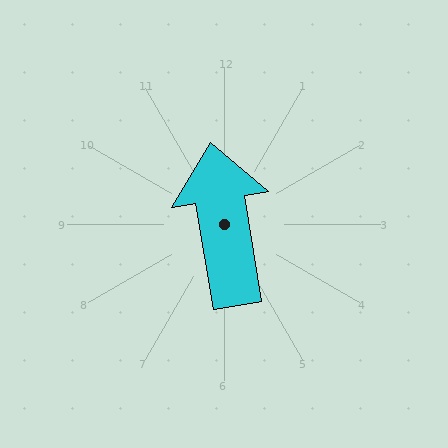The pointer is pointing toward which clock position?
Roughly 12 o'clock.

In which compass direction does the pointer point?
North.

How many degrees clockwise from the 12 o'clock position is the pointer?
Approximately 351 degrees.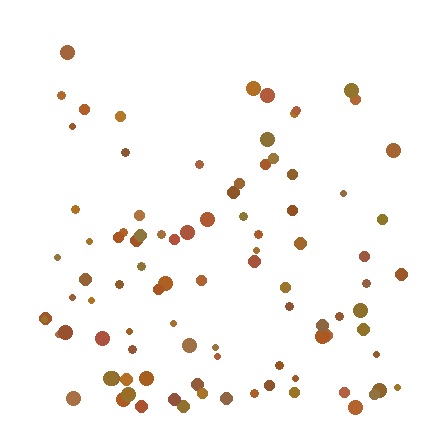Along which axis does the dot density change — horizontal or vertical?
Vertical.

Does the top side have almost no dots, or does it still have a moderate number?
Still a moderate number, just noticeably fewer than the bottom.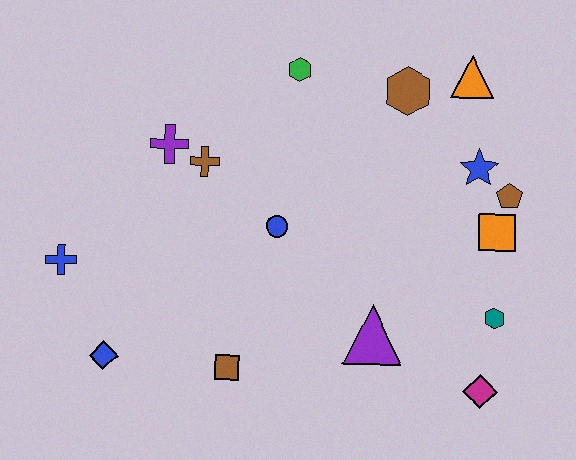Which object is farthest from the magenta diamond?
The blue cross is farthest from the magenta diamond.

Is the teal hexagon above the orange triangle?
No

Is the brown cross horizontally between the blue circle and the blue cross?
Yes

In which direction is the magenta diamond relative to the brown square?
The magenta diamond is to the right of the brown square.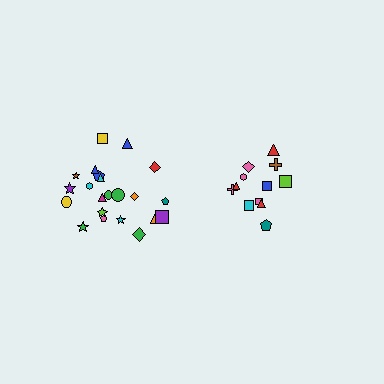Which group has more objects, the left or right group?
The left group.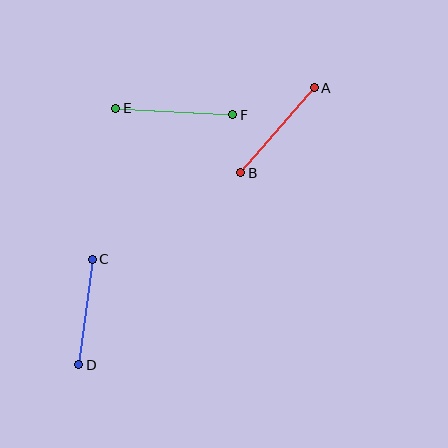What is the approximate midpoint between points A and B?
The midpoint is at approximately (278, 130) pixels.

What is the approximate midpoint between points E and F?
The midpoint is at approximately (174, 112) pixels.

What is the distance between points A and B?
The distance is approximately 112 pixels.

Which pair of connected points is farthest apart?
Points E and F are farthest apart.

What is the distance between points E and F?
The distance is approximately 117 pixels.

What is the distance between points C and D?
The distance is approximately 106 pixels.